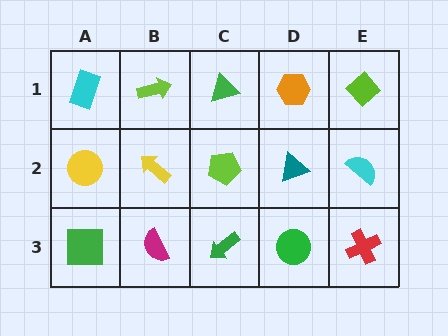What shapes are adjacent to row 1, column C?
A lime pentagon (row 2, column C), a lime arrow (row 1, column B), an orange hexagon (row 1, column D).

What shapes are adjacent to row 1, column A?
A yellow circle (row 2, column A), a lime arrow (row 1, column B).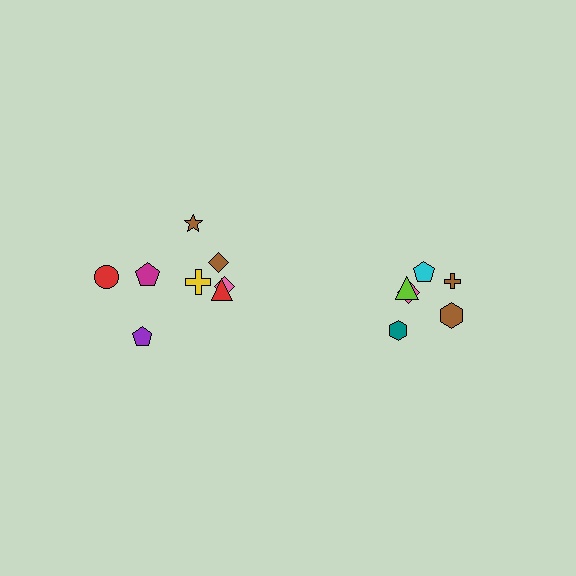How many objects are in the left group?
There are 8 objects.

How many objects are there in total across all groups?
There are 14 objects.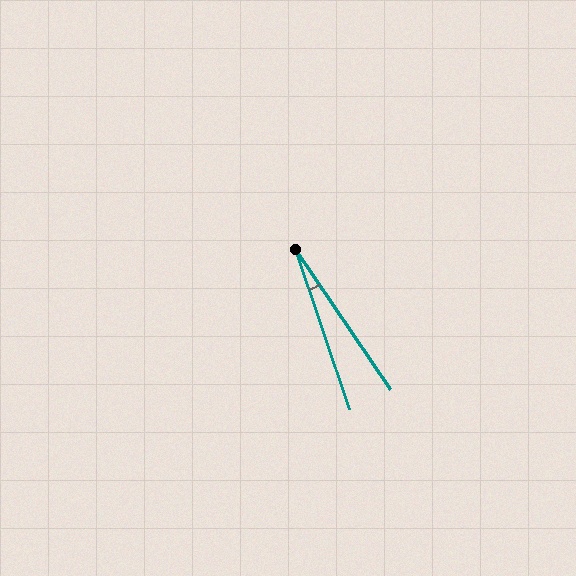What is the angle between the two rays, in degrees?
Approximately 16 degrees.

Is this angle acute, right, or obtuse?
It is acute.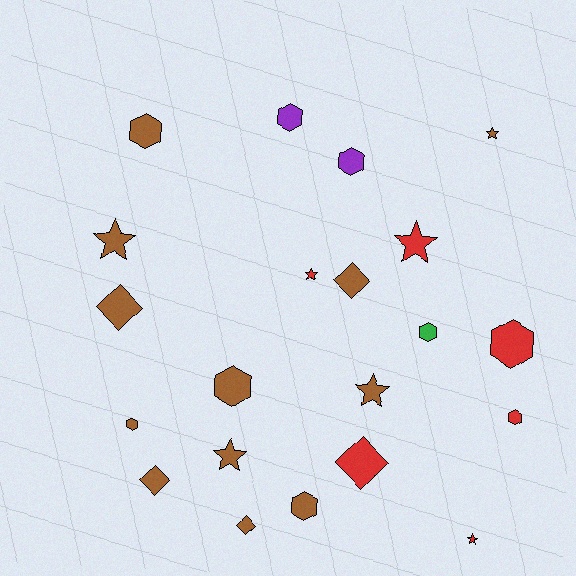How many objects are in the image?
There are 21 objects.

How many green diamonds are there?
There are no green diamonds.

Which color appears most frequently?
Brown, with 12 objects.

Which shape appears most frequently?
Hexagon, with 9 objects.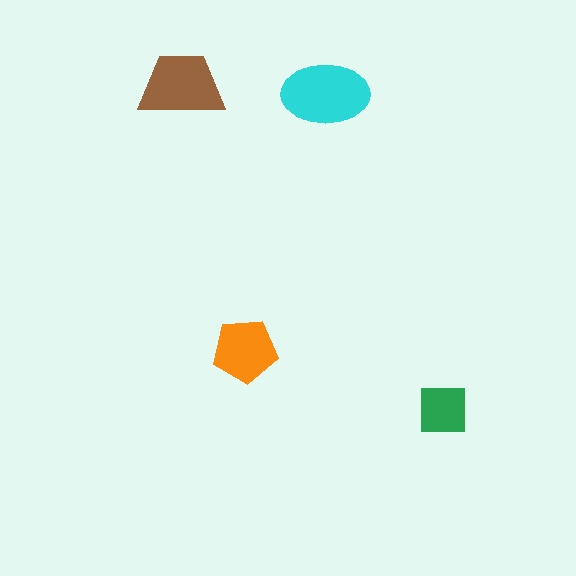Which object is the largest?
The cyan ellipse.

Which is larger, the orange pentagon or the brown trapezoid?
The brown trapezoid.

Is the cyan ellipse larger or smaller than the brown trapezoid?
Larger.